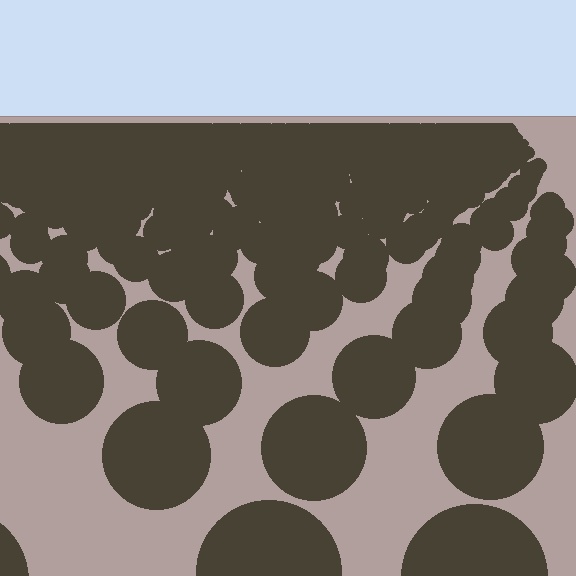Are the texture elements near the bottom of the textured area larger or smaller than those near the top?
Larger. Near the bottom, elements are closer to the viewer and appear at a bigger on-screen size.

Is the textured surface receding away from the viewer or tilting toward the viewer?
The surface is receding away from the viewer. Texture elements get smaller and denser toward the top.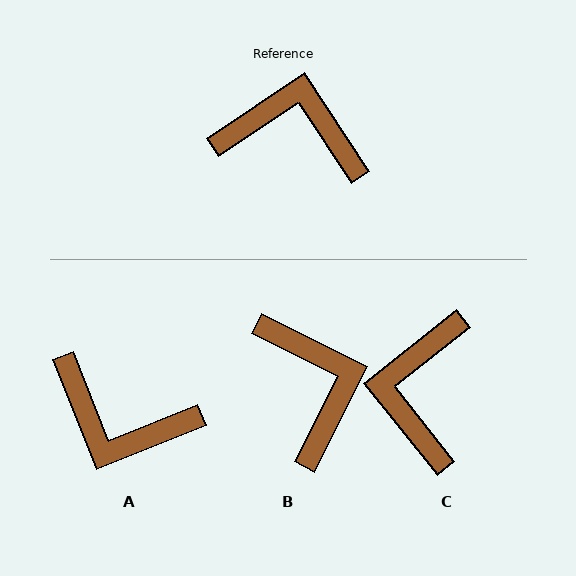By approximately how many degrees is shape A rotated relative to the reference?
Approximately 168 degrees counter-clockwise.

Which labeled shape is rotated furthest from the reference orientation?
A, about 168 degrees away.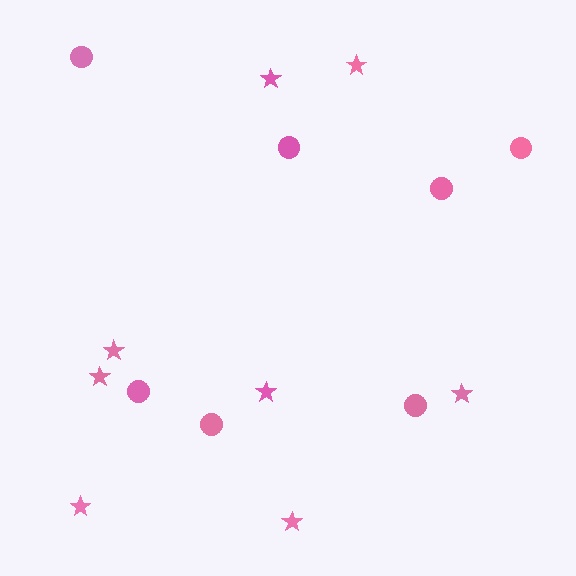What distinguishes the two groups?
There are 2 groups: one group of circles (7) and one group of stars (8).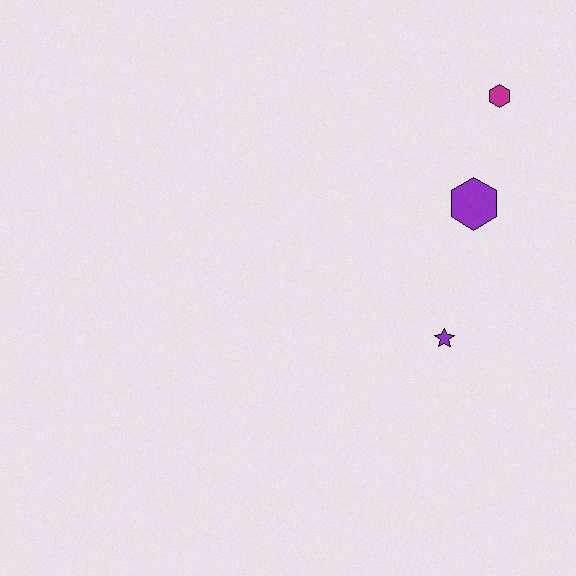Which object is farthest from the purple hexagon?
The purple star is farthest from the purple hexagon.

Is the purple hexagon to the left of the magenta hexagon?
Yes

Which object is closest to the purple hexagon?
The magenta hexagon is closest to the purple hexagon.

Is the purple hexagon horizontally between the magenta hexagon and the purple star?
Yes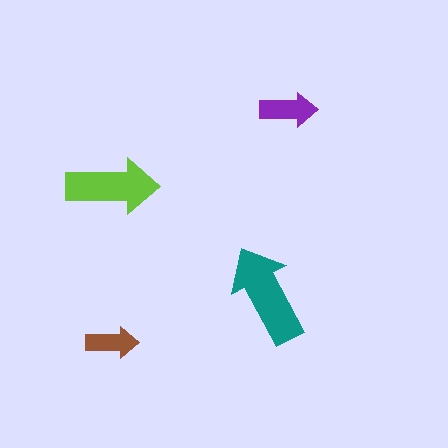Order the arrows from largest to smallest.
the teal one, the lime one, the purple one, the brown one.